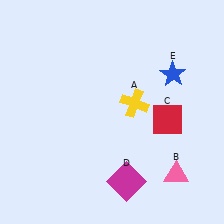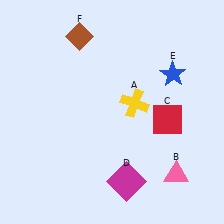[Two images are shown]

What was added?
A brown diamond (F) was added in Image 2.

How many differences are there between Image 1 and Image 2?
There is 1 difference between the two images.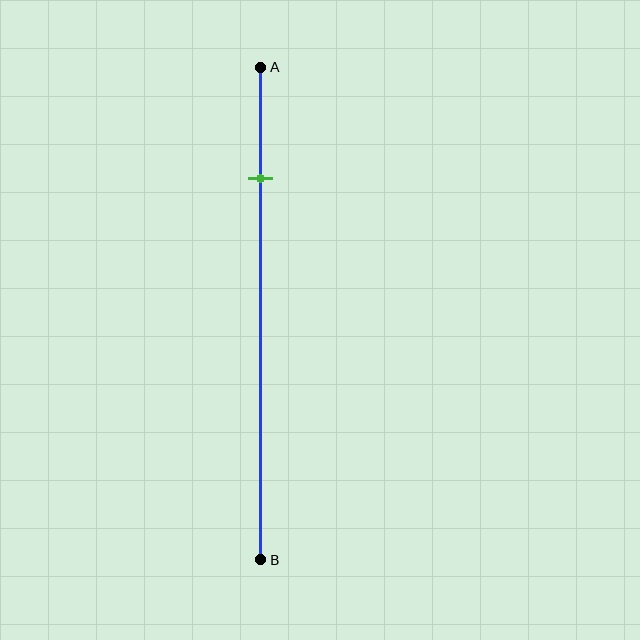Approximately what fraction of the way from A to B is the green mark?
The green mark is approximately 25% of the way from A to B.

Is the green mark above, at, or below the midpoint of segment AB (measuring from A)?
The green mark is above the midpoint of segment AB.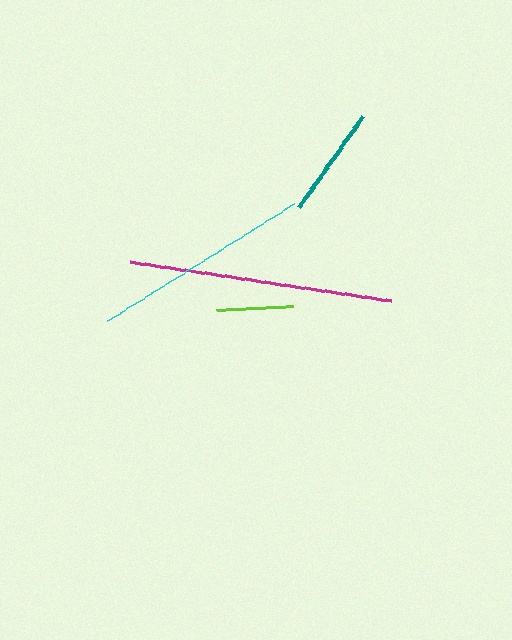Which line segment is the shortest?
The lime line is the shortest at approximately 77 pixels.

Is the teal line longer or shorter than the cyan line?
The cyan line is longer than the teal line.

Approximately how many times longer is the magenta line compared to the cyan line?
The magenta line is approximately 1.2 times the length of the cyan line.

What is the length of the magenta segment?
The magenta segment is approximately 264 pixels long.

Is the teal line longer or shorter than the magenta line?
The magenta line is longer than the teal line.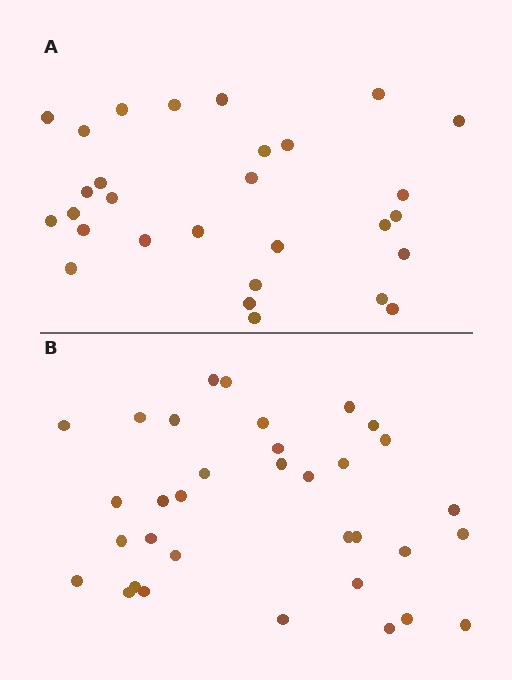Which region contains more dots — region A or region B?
Region B (the bottom region) has more dots.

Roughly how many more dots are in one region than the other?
Region B has about 5 more dots than region A.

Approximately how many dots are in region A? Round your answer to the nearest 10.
About 30 dots. (The exact count is 29, which rounds to 30.)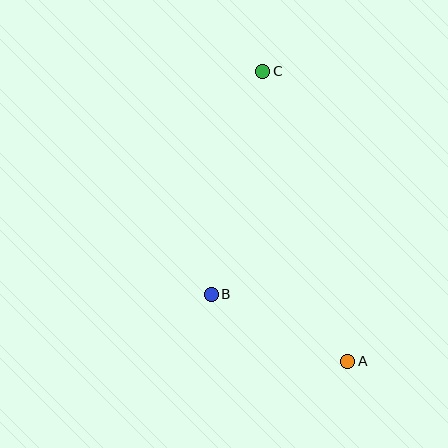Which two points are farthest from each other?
Points A and C are farthest from each other.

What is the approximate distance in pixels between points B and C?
The distance between B and C is approximately 229 pixels.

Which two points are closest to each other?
Points A and B are closest to each other.